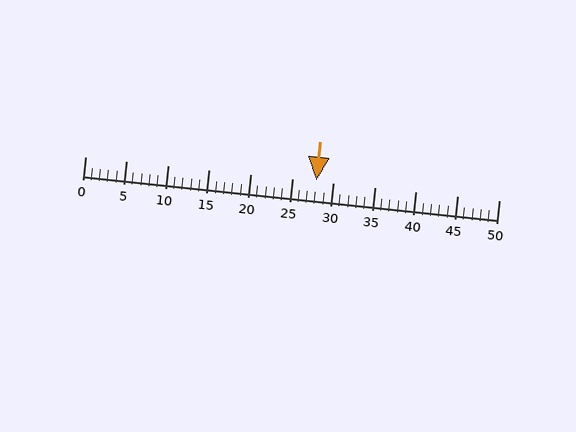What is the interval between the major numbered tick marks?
The major tick marks are spaced 5 units apart.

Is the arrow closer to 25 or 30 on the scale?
The arrow is closer to 30.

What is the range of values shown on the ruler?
The ruler shows values from 0 to 50.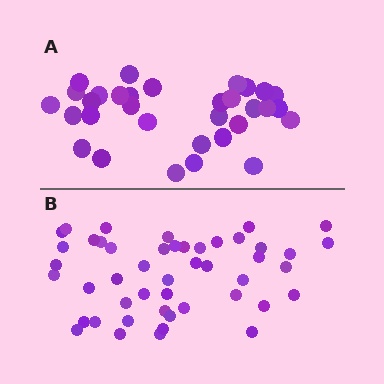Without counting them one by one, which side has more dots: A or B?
Region B (the bottom region) has more dots.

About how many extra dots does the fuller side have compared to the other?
Region B has approximately 15 more dots than region A.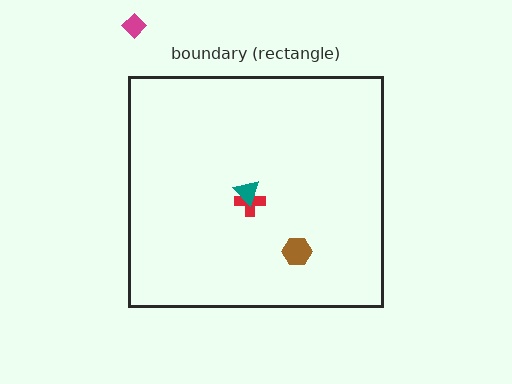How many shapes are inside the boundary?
3 inside, 1 outside.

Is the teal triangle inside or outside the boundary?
Inside.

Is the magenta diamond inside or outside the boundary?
Outside.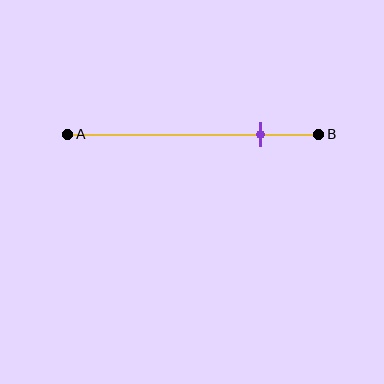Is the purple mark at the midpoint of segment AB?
No, the mark is at about 75% from A, not at the 50% midpoint.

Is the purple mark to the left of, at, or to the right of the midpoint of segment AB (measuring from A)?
The purple mark is to the right of the midpoint of segment AB.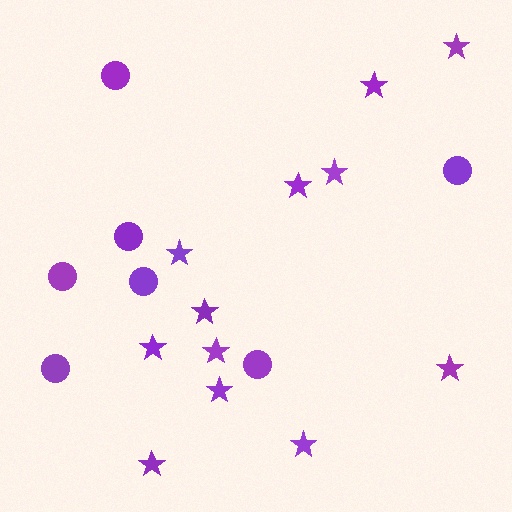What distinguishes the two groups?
There are 2 groups: one group of stars (12) and one group of circles (7).